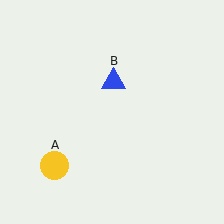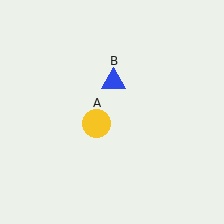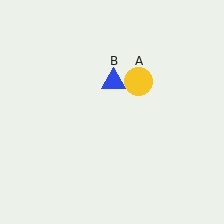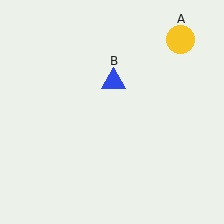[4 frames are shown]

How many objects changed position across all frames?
1 object changed position: yellow circle (object A).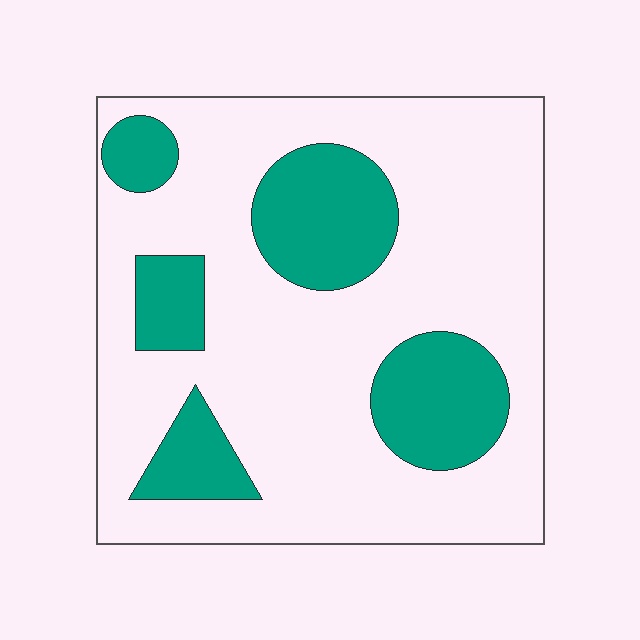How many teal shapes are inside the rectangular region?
5.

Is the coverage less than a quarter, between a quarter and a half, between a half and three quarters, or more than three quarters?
Between a quarter and a half.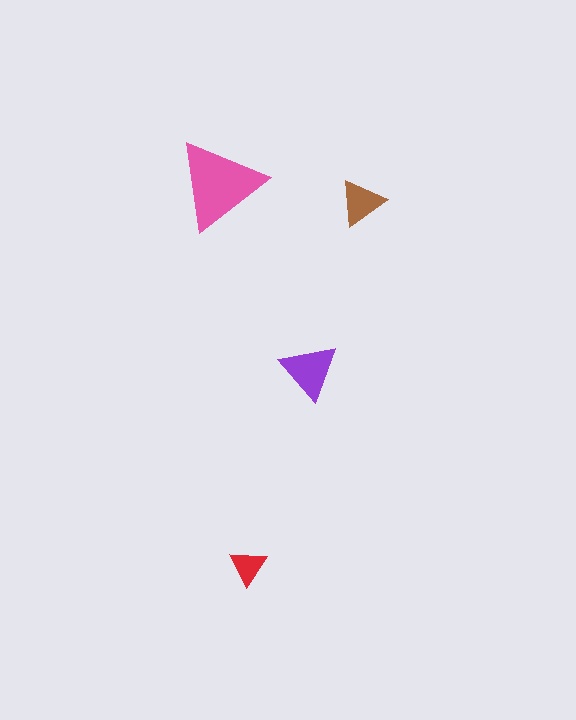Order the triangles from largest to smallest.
the pink one, the purple one, the brown one, the red one.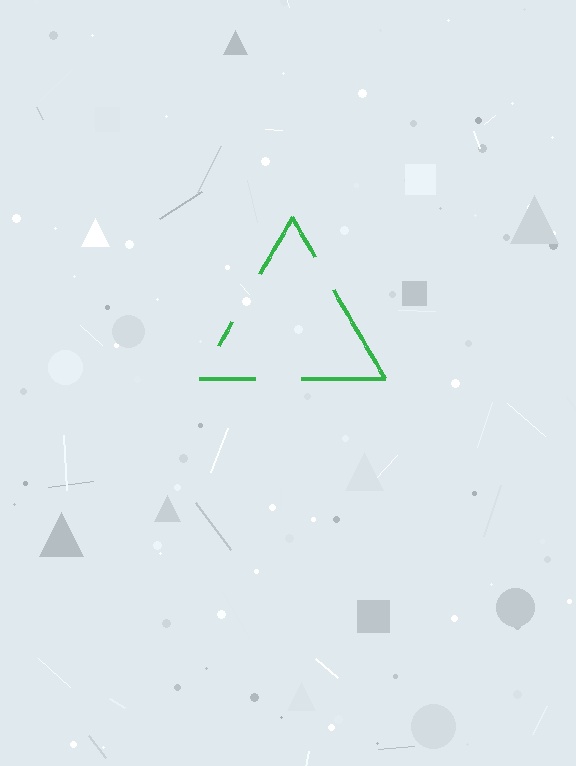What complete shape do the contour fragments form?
The contour fragments form a triangle.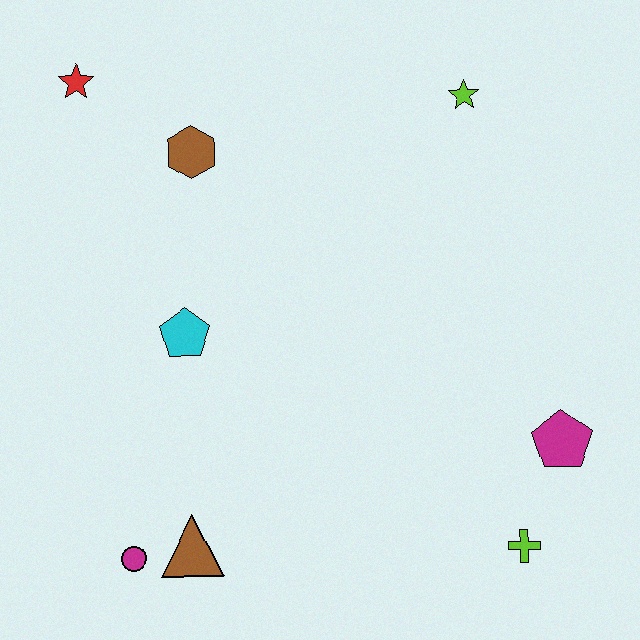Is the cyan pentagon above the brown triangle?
Yes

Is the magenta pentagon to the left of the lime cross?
No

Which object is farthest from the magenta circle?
The lime star is farthest from the magenta circle.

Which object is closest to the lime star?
The brown hexagon is closest to the lime star.